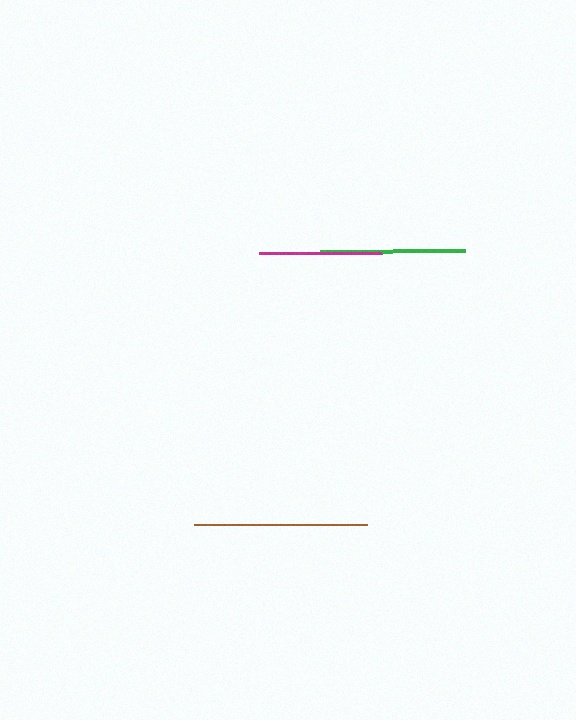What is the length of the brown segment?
The brown segment is approximately 173 pixels long.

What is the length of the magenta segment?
The magenta segment is approximately 122 pixels long.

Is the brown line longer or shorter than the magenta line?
The brown line is longer than the magenta line.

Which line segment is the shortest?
The magenta line is the shortest at approximately 122 pixels.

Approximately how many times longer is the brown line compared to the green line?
The brown line is approximately 1.2 times the length of the green line.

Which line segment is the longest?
The brown line is the longest at approximately 173 pixels.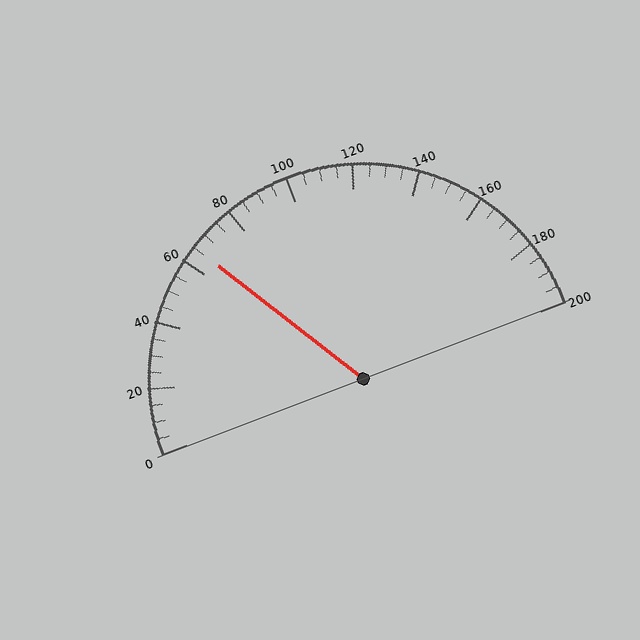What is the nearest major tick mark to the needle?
The nearest major tick mark is 60.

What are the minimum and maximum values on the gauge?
The gauge ranges from 0 to 200.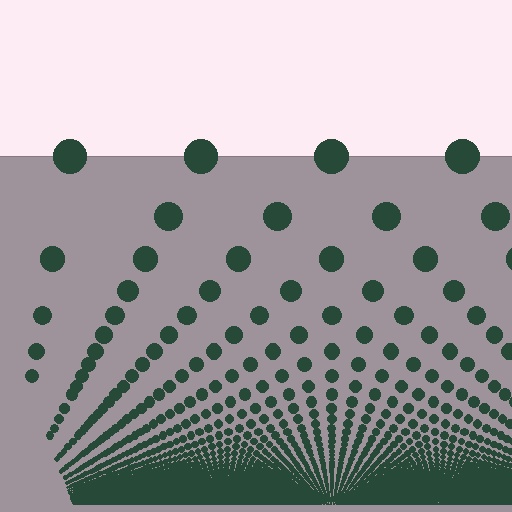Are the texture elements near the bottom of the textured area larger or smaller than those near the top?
Smaller. The gradient is inverted — elements near the bottom are smaller and denser.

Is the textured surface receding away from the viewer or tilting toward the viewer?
The surface appears to tilt toward the viewer. Texture elements get larger and sparser toward the top.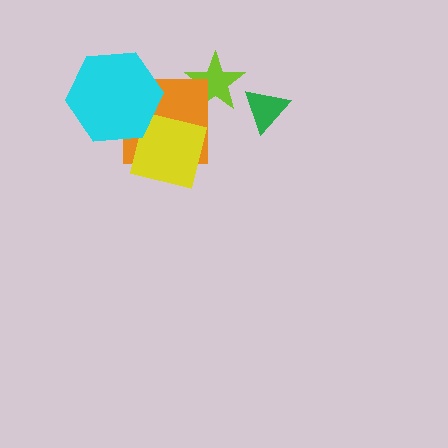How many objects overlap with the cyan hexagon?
1 object overlaps with the cyan hexagon.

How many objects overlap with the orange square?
3 objects overlap with the orange square.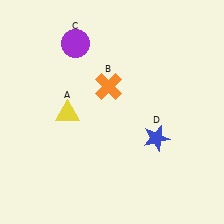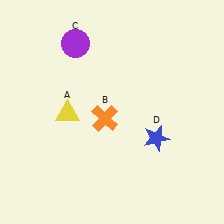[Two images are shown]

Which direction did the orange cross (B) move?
The orange cross (B) moved down.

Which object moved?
The orange cross (B) moved down.